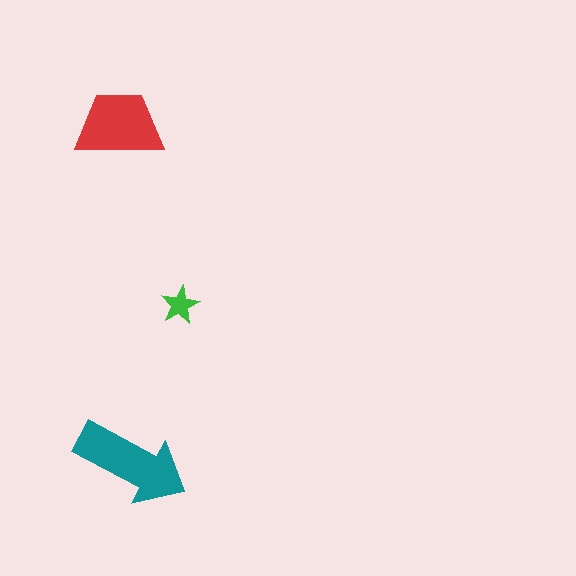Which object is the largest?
The teal arrow.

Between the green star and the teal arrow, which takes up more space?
The teal arrow.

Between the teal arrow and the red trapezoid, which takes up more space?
The teal arrow.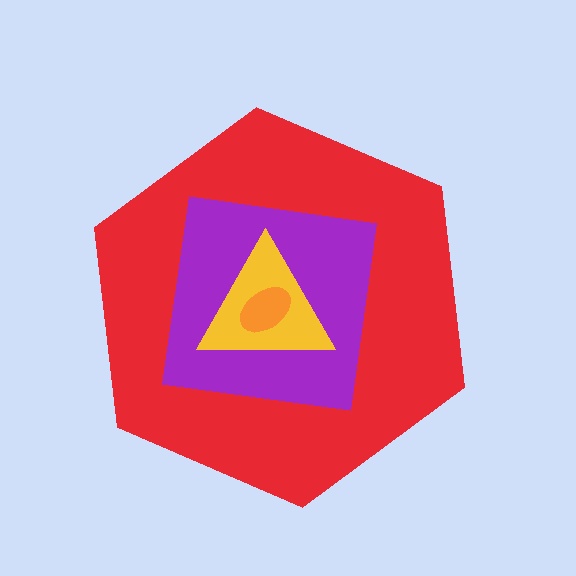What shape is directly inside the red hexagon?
The purple square.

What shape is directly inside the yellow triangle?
The orange ellipse.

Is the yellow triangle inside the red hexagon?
Yes.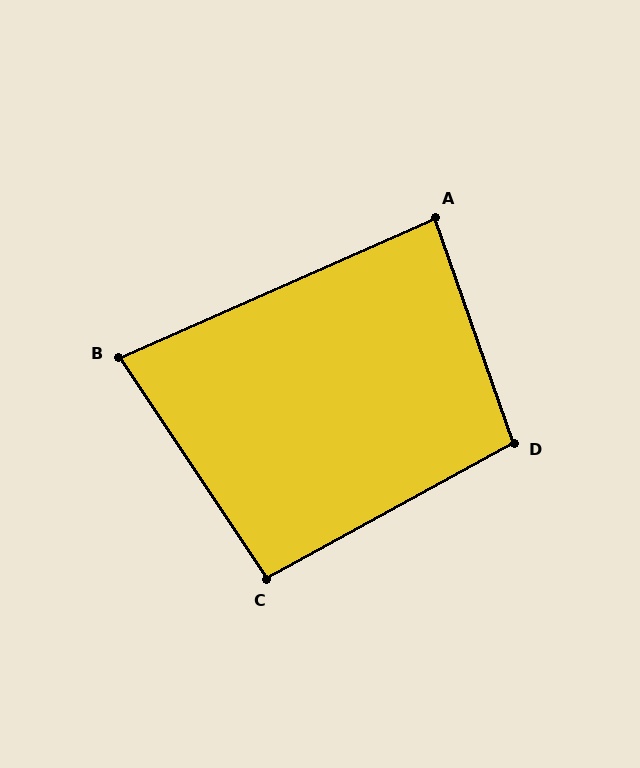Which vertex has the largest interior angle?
D, at approximately 100 degrees.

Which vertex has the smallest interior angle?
B, at approximately 80 degrees.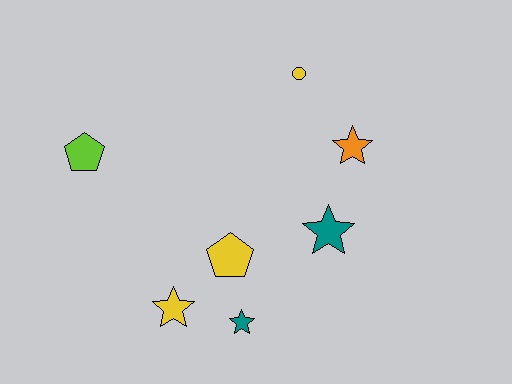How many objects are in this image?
There are 7 objects.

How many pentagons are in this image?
There are 2 pentagons.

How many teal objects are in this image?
There are 2 teal objects.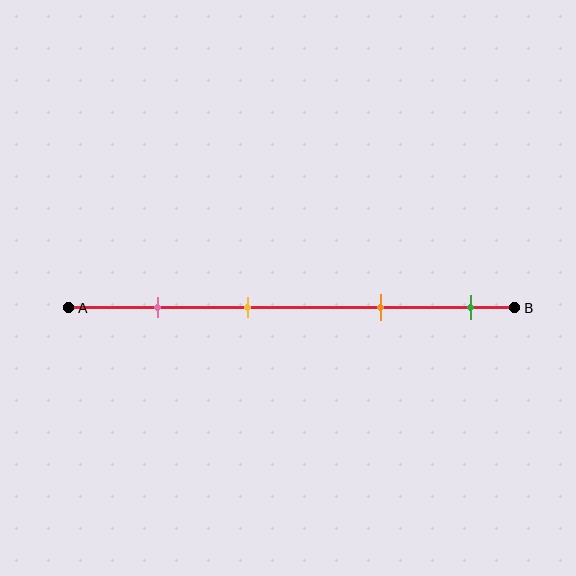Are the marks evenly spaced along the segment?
No, the marks are not evenly spaced.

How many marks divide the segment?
There are 4 marks dividing the segment.